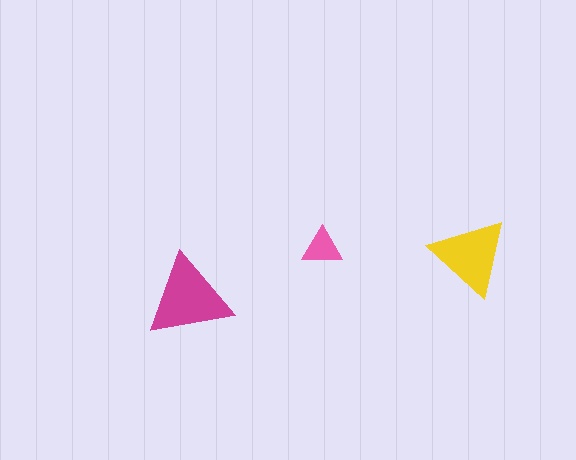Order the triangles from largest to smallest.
the magenta one, the yellow one, the pink one.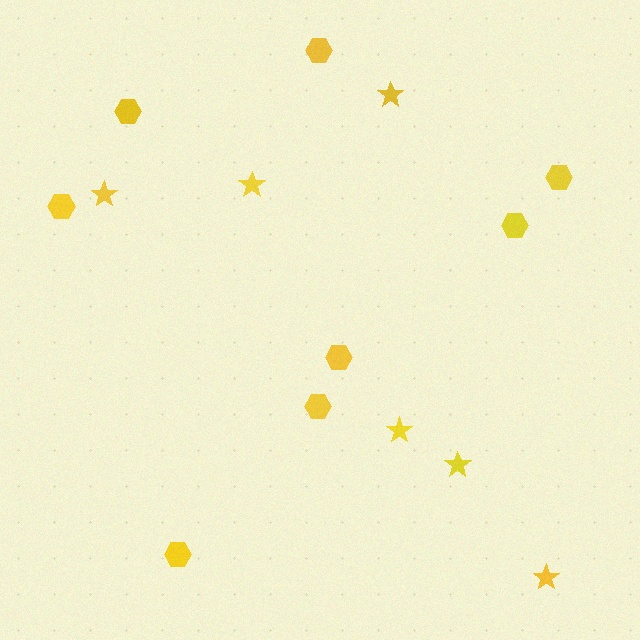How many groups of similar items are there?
There are 2 groups: one group of stars (6) and one group of hexagons (8).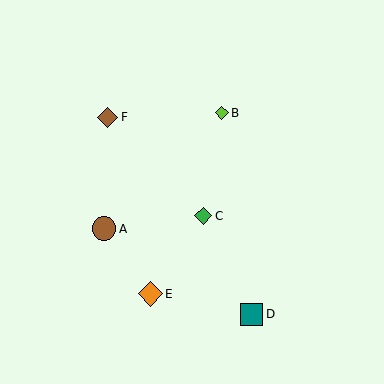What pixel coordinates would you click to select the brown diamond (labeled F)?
Click at (107, 117) to select the brown diamond F.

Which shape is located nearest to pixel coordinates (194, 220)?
The green diamond (labeled C) at (203, 216) is nearest to that location.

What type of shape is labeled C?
Shape C is a green diamond.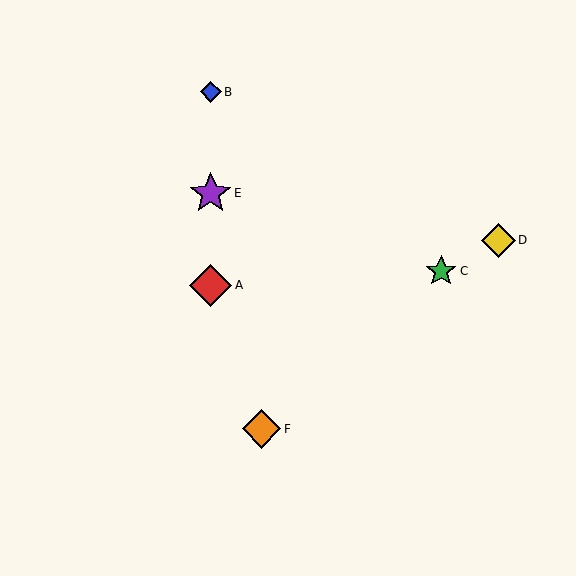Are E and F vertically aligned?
No, E is at x≈211 and F is at x≈261.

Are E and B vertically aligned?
Yes, both are at x≈211.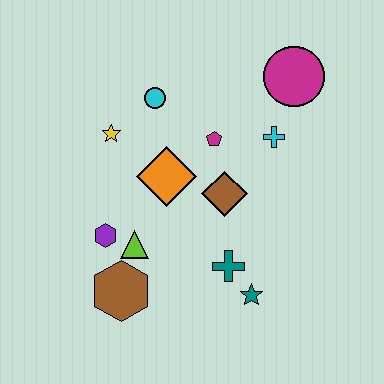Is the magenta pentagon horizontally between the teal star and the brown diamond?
No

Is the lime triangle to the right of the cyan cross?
No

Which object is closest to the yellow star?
The cyan circle is closest to the yellow star.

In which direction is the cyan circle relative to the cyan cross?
The cyan circle is to the left of the cyan cross.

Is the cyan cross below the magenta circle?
Yes